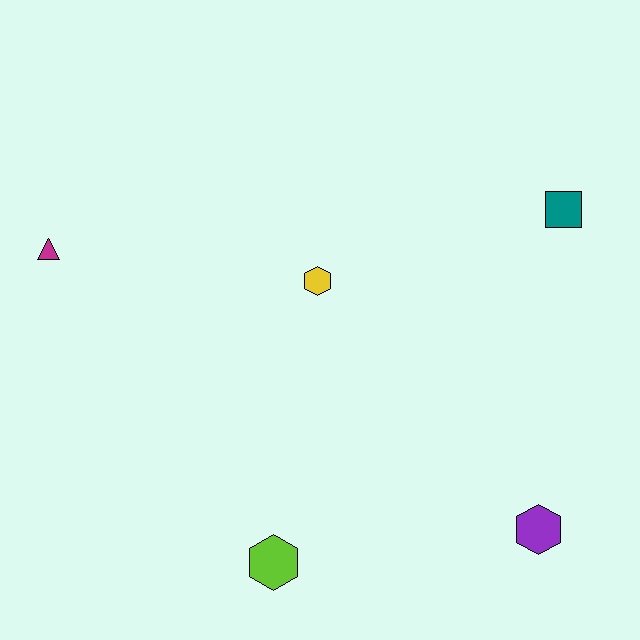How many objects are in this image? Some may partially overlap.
There are 5 objects.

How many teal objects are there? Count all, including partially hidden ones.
There is 1 teal object.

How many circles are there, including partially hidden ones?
There are no circles.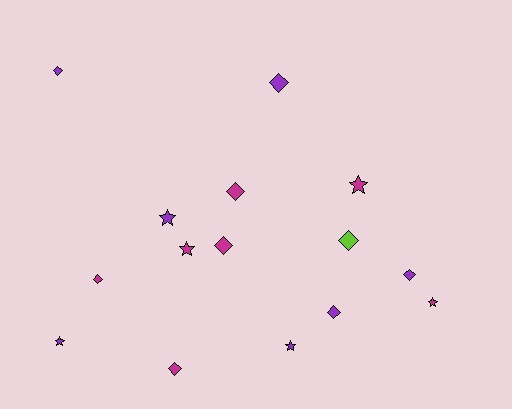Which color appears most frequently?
Purple, with 7 objects.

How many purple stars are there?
There are 3 purple stars.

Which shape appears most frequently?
Diamond, with 9 objects.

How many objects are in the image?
There are 15 objects.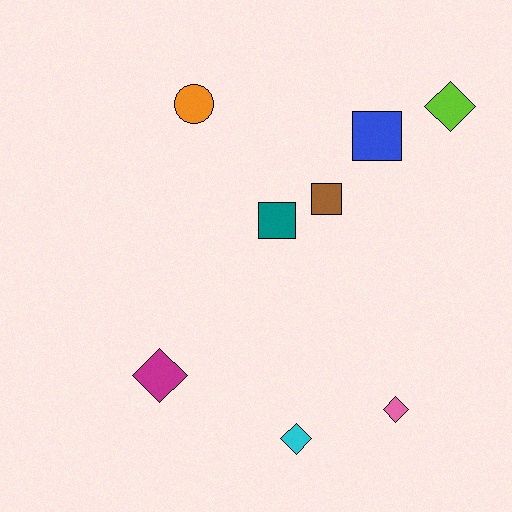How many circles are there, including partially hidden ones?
There is 1 circle.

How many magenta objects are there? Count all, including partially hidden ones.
There is 1 magenta object.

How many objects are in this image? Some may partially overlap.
There are 8 objects.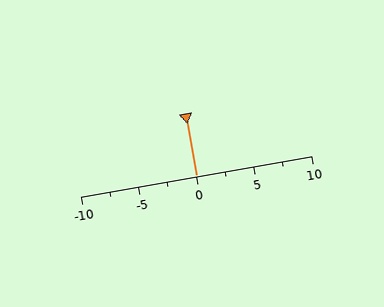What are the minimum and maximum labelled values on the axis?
The axis runs from -10 to 10.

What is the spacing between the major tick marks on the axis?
The major ticks are spaced 5 apart.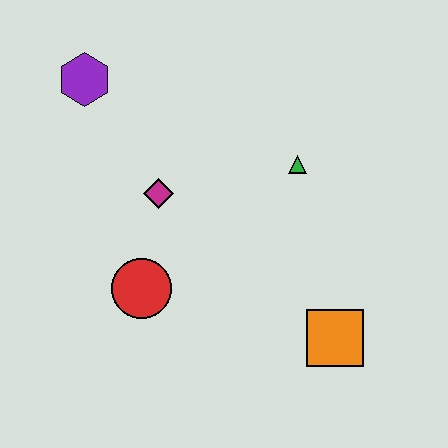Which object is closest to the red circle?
The magenta diamond is closest to the red circle.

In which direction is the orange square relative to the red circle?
The orange square is to the right of the red circle.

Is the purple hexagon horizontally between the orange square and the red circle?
No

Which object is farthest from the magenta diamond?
The orange square is farthest from the magenta diamond.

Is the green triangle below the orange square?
No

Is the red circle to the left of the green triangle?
Yes